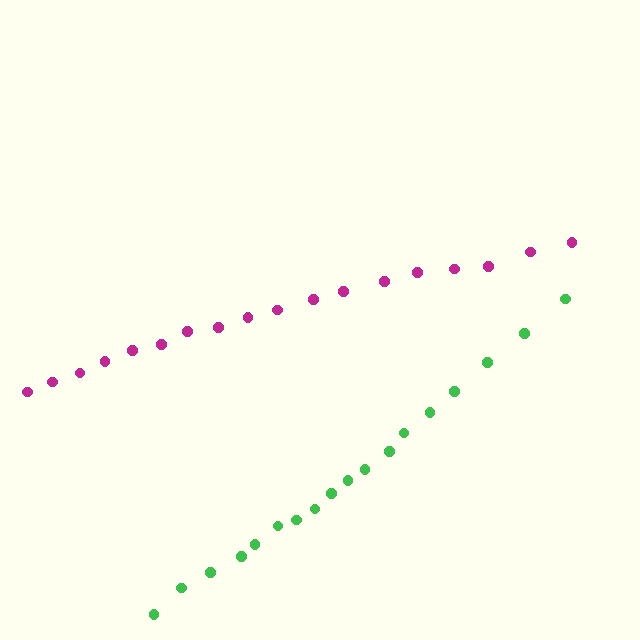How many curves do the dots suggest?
There are 2 distinct paths.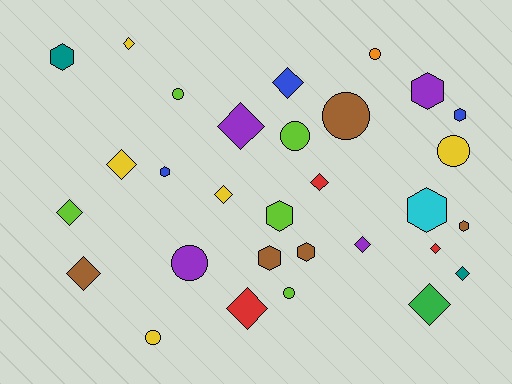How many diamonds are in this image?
There are 13 diamonds.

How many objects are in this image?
There are 30 objects.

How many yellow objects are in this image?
There are 5 yellow objects.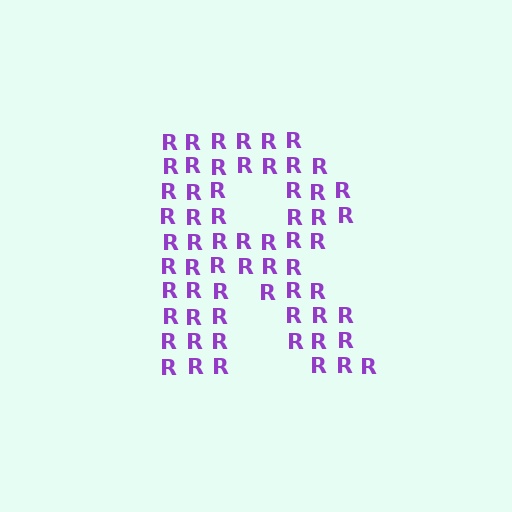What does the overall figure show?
The overall figure shows the letter R.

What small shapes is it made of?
It is made of small letter R's.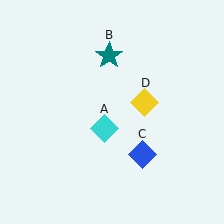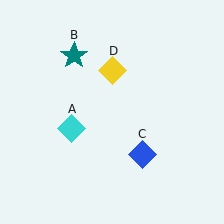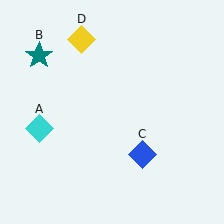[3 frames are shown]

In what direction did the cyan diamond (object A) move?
The cyan diamond (object A) moved left.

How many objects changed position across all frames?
3 objects changed position: cyan diamond (object A), teal star (object B), yellow diamond (object D).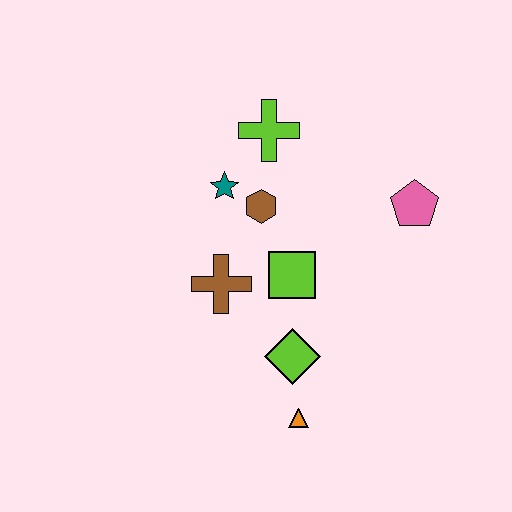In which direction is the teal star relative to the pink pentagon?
The teal star is to the left of the pink pentagon.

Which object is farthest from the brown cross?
The pink pentagon is farthest from the brown cross.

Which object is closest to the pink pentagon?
The lime square is closest to the pink pentagon.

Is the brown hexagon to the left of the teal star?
No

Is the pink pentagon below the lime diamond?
No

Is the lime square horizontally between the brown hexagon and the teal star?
No